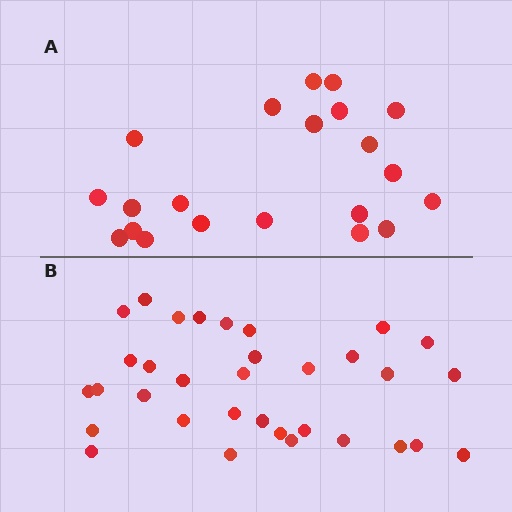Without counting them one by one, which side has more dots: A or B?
Region B (the bottom region) has more dots.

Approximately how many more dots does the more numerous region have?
Region B has roughly 12 or so more dots than region A.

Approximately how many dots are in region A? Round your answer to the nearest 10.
About 20 dots. (The exact count is 21, which rounds to 20.)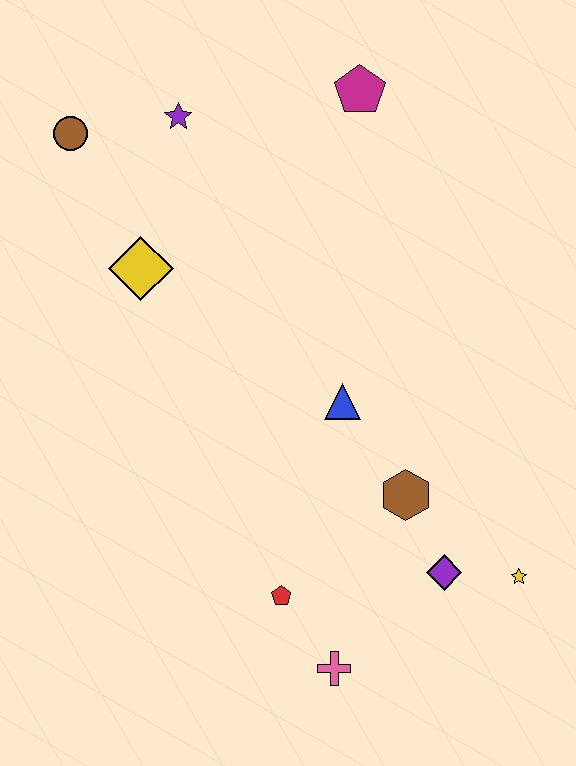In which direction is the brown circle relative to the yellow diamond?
The brown circle is above the yellow diamond.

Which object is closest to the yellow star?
The purple diamond is closest to the yellow star.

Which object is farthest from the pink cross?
The brown circle is farthest from the pink cross.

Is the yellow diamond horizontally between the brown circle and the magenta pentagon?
Yes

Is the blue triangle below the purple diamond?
No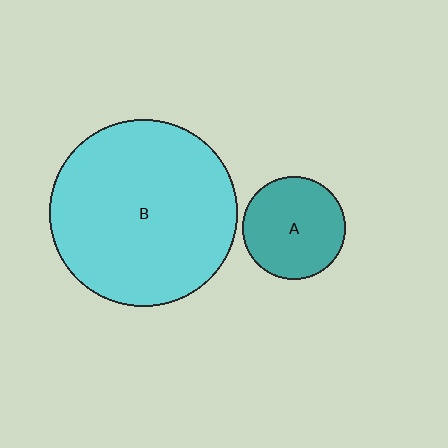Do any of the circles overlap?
No, none of the circles overlap.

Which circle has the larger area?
Circle B (cyan).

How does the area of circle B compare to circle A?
Approximately 3.3 times.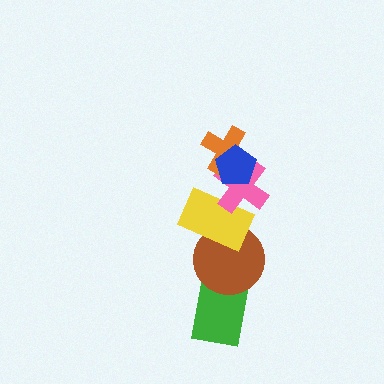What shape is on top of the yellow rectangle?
The pink cross is on top of the yellow rectangle.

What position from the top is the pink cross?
The pink cross is 3rd from the top.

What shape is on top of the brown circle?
The yellow rectangle is on top of the brown circle.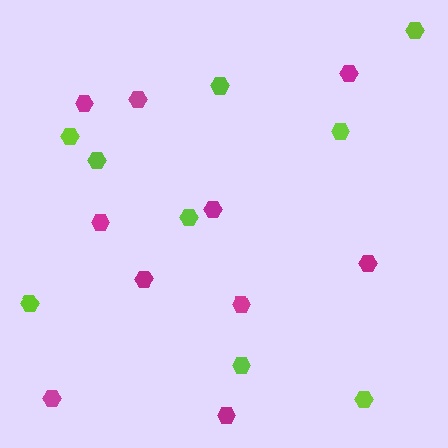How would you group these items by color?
There are 2 groups: one group of magenta hexagons (10) and one group of lime hexagons (9).